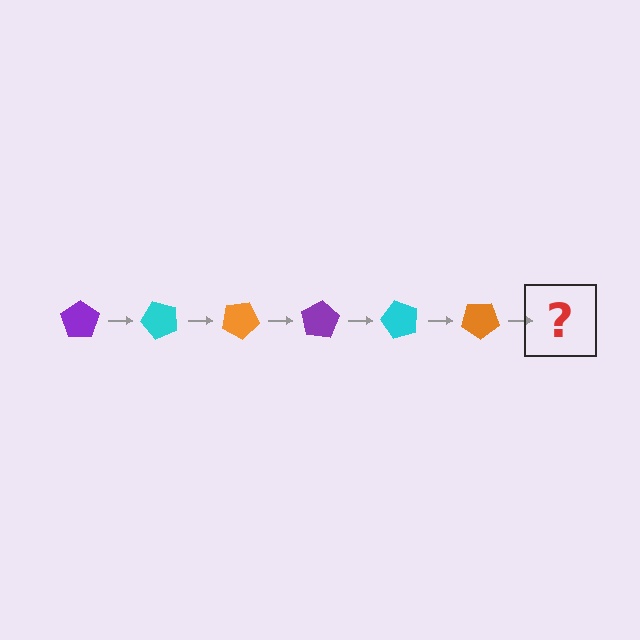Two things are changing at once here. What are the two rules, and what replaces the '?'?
The two rules are that it rotates 50 degrees each step and the color cycles through purple, cyan, and orange. The '?' should be a purple pentagon, rotated 300 degrees from the start.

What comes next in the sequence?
The next element should be a purple pentagon, rotated 300 degrees from the start.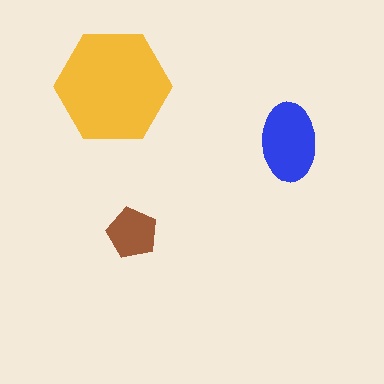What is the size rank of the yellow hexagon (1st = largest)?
1st.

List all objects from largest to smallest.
The yellow hexagon, the blue ellipse, the brown pentagon.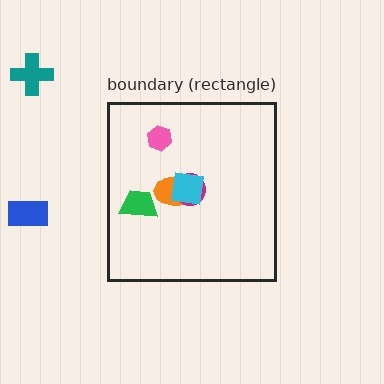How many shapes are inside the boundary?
5 inside, 2 outside.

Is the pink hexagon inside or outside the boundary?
Inside.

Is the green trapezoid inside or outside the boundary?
Inside.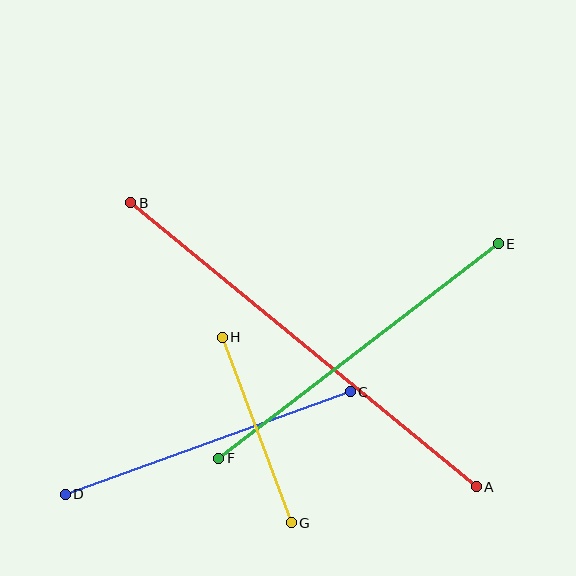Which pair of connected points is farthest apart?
Points A and B are farthest apart.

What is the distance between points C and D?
The distance is approximately 303 pixels.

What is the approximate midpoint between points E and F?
The midpoint is at approximately (359, 351) pixels.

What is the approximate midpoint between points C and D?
The midpoint is at approximately (208, 443) pixels.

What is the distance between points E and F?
The distance is approximately 352 pixels.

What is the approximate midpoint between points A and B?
The midpoint is at approximately (303, 345) pixels.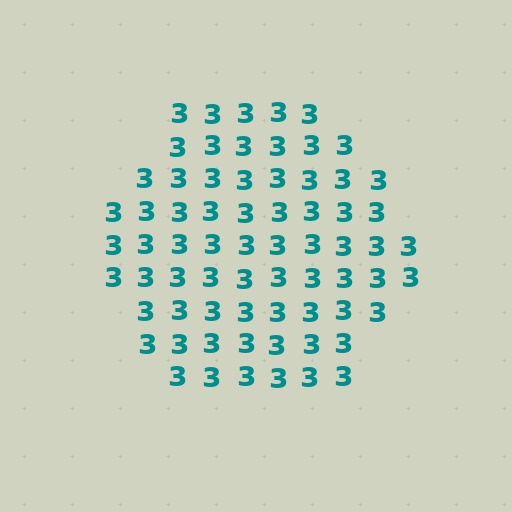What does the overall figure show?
The overall figure shows a hexagon.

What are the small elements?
The small elements are digit 3's.